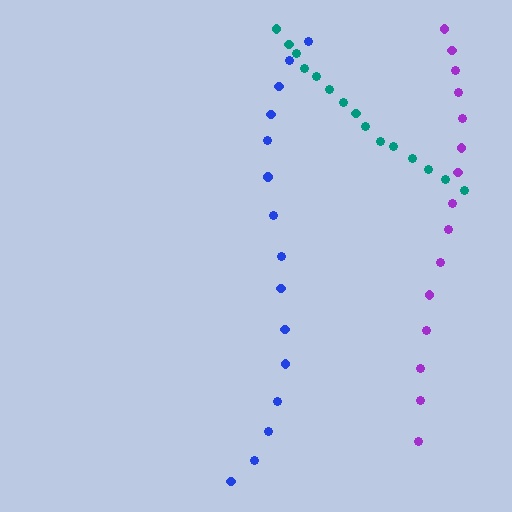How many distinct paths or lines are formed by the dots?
There are 3 distinct paths.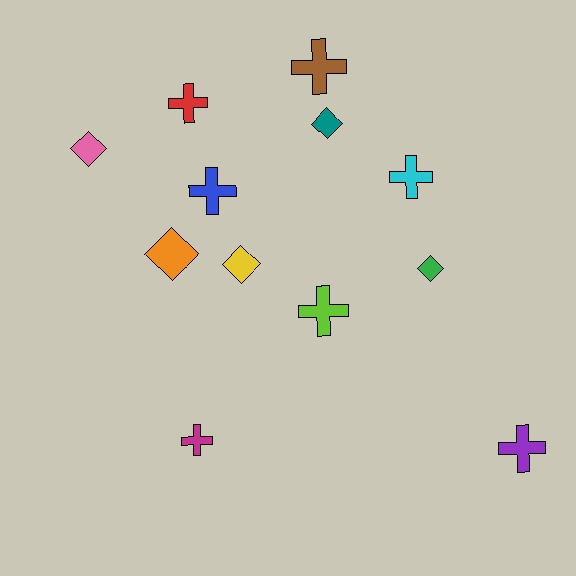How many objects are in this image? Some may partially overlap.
There are 12 objects.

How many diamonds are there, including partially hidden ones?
There are 5 diamonds.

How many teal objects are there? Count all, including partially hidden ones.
There is 1 teal object.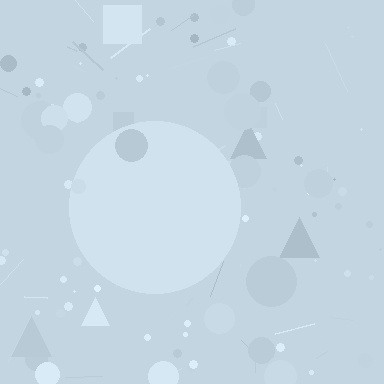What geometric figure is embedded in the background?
A circle is embedded in the background.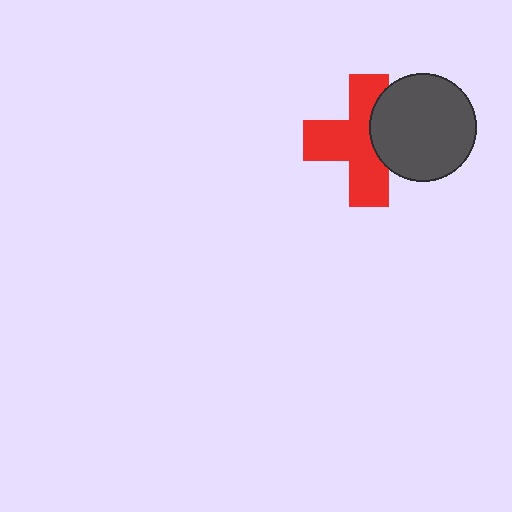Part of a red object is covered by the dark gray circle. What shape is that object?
It is a cross.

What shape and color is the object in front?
The object in front is a dark gray circle.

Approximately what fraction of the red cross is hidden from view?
Roughly 34% of the red cross is hidden behind the dark gray circle.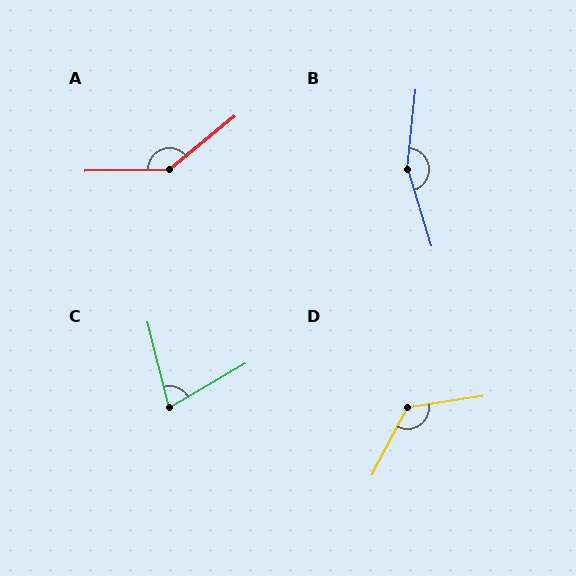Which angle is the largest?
B, at approximately 157 degrees.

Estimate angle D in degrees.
Approximately 126 degrees.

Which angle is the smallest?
C, at approximately 74 degrees.